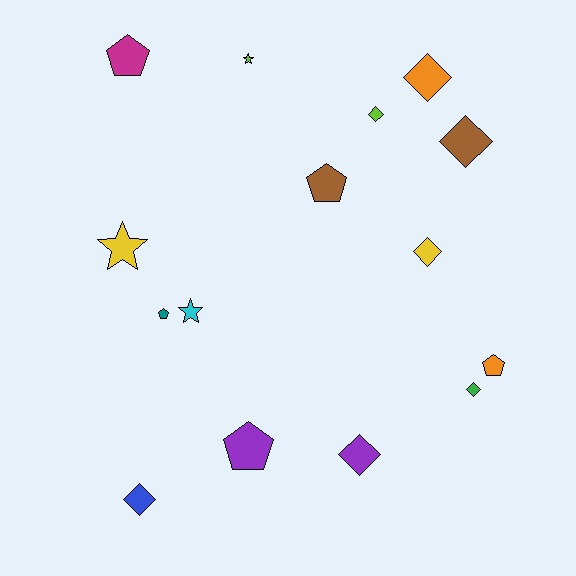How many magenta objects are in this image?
There is 1 magenta object.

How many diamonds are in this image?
There are 7 diamonds.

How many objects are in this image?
There are 15 objects.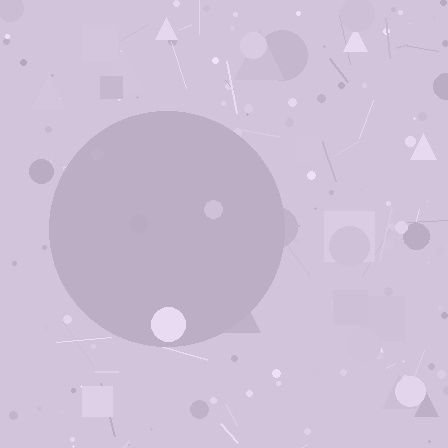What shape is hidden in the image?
A circle is hidden in the image.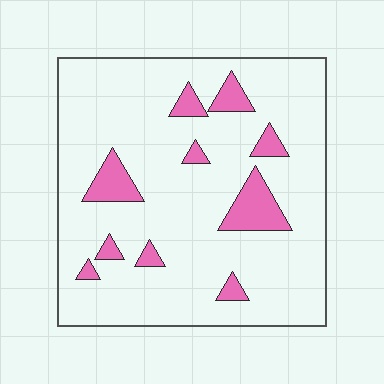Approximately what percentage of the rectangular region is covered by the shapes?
Approximately 10%.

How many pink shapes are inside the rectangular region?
10.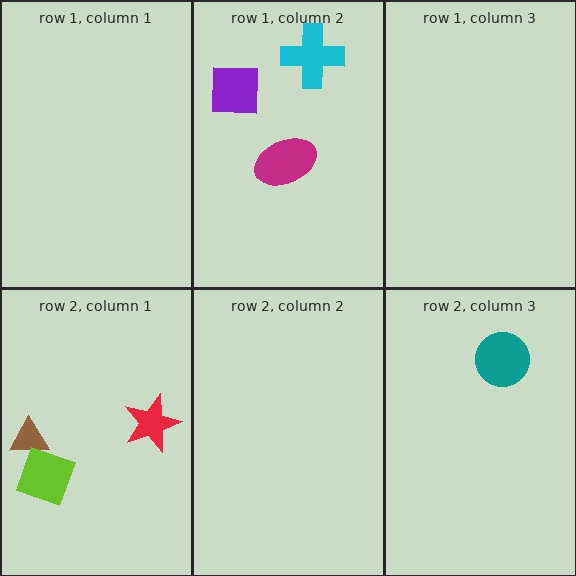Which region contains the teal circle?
The row 2, column 3 region.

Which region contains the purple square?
The row 1, column 2 region.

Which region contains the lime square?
The row 2, column 1 region.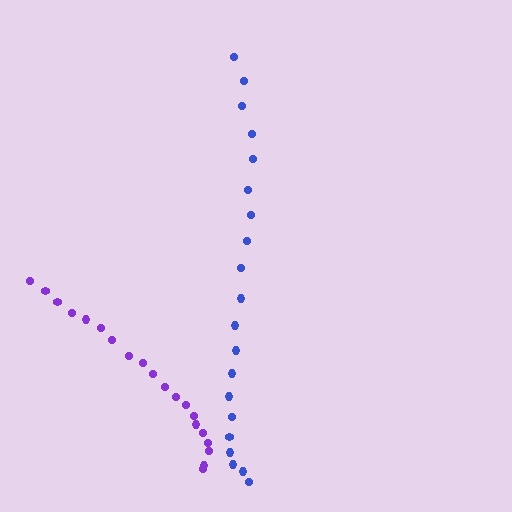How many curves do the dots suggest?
There are 2 distinct paths.